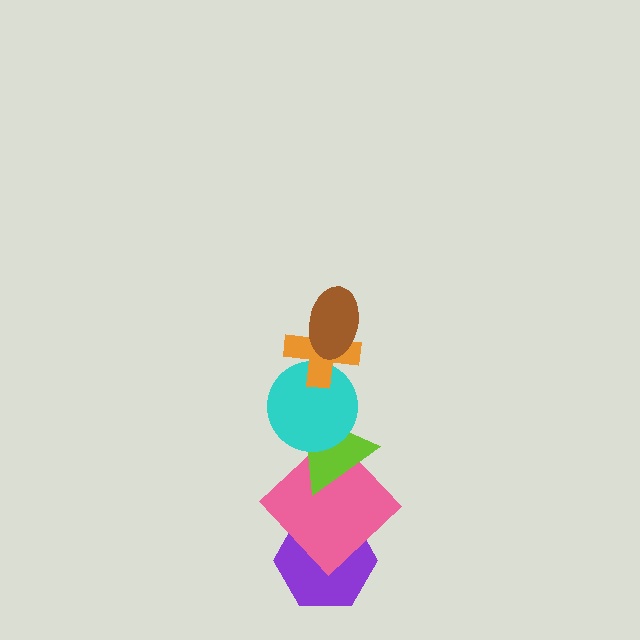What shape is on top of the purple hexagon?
The pink diamond is on top of the purple hexagon.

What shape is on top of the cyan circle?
The orange cross is on top of the cyan circle.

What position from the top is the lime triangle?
The lime triangle is 4th from the top.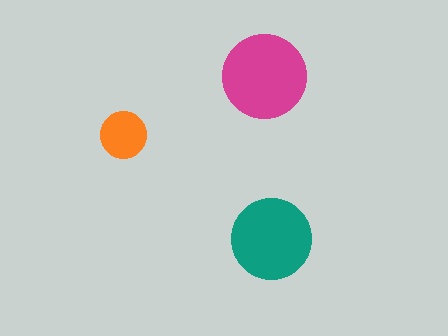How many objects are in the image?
There are 3 objects in the image.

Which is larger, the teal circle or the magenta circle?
The magenta one.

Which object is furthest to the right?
The teal circle is rightmost.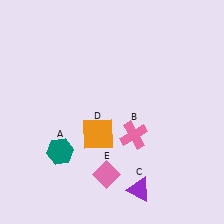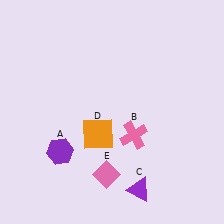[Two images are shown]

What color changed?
The hexagon (A) changed from teal in Image 1 to purple in Image 2.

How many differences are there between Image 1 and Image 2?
There is 1 difference between the two images.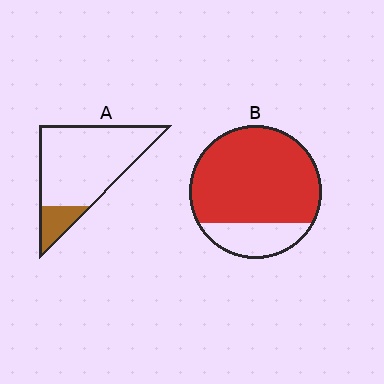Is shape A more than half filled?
No.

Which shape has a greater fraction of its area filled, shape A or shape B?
Shape B.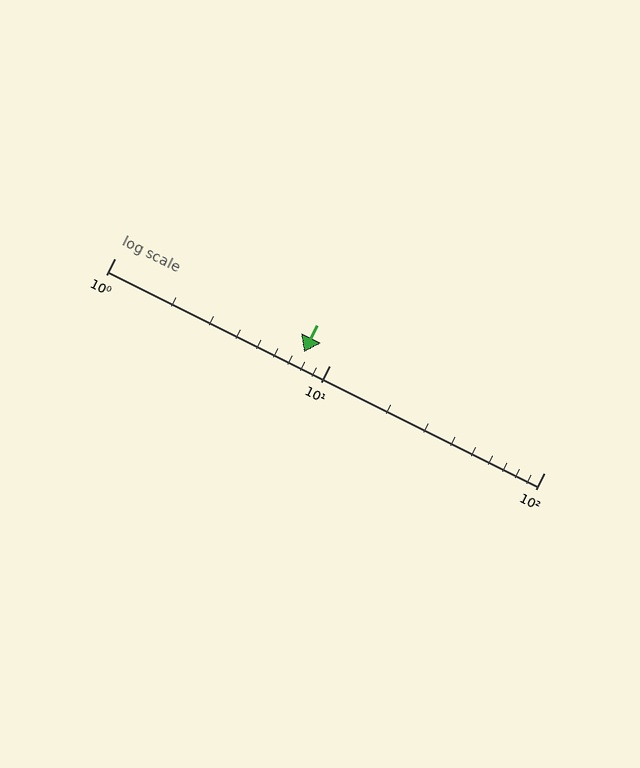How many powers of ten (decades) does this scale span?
The scale spans 2 decades, from 1 to 100.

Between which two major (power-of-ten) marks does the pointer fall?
The pointer is between 1 and 10.